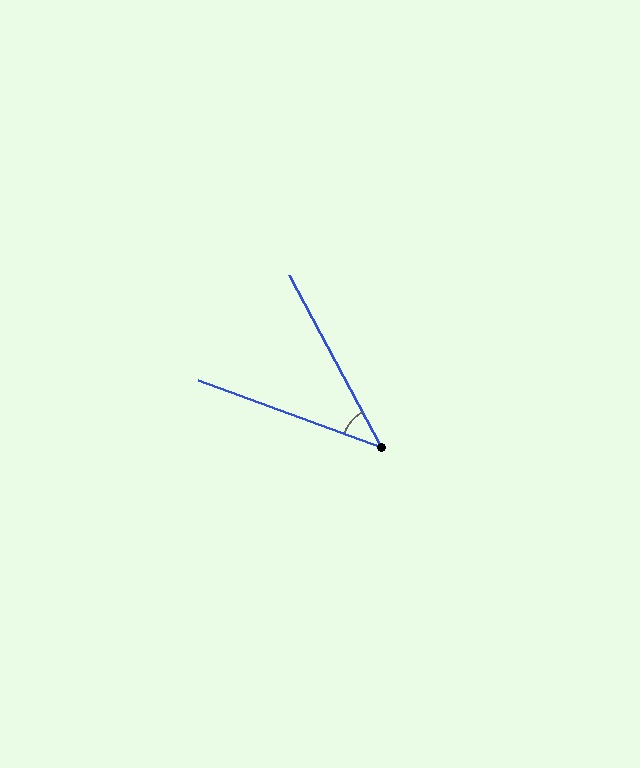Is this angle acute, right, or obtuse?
It is acute.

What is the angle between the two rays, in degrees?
Approximately 42 degrees.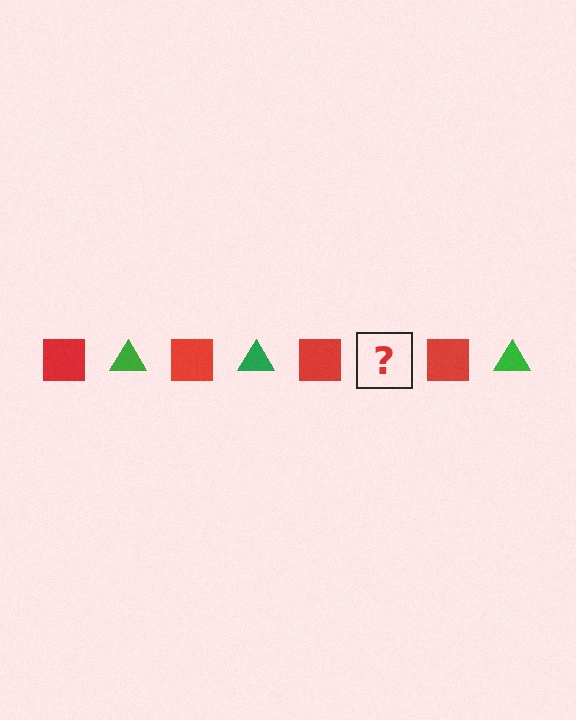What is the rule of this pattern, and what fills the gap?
The rule is that the pattern alternates between red square and green triangle. The gap should be filled with a green triangle.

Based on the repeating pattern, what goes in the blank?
The blank should be a green triangle.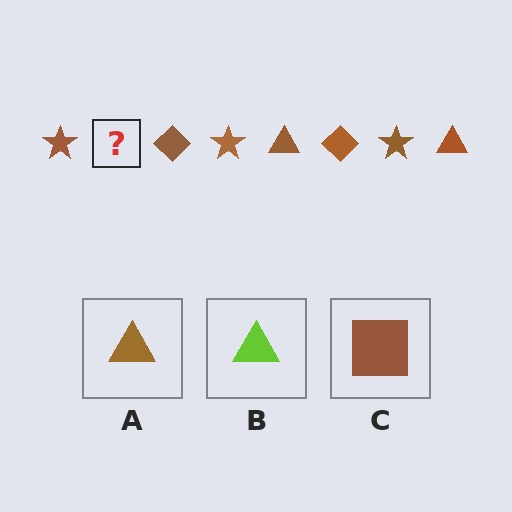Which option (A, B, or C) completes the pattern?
A.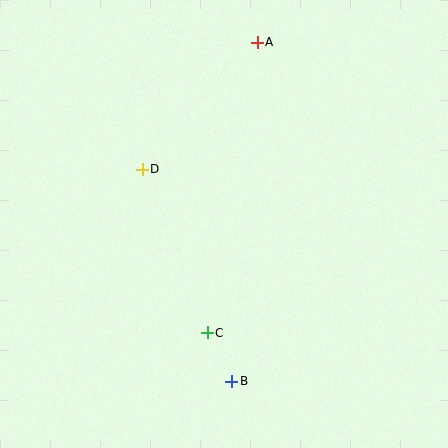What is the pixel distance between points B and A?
The distance between B and A is 340 pixels.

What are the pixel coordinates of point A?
Point A is at (257, 42).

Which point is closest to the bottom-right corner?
Point B is closest to the bottom-right corner.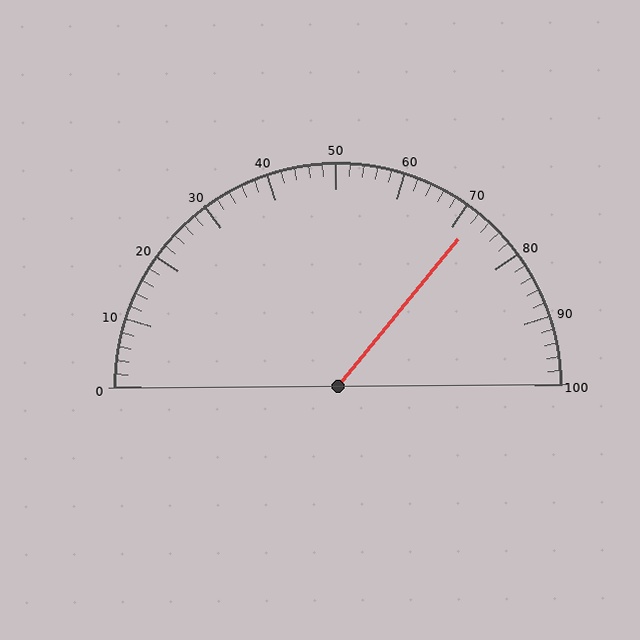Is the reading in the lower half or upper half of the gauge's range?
The reading is in the upper half of the range (0 to 100).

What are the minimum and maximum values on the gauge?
The gauge ranges from 0 to 100.